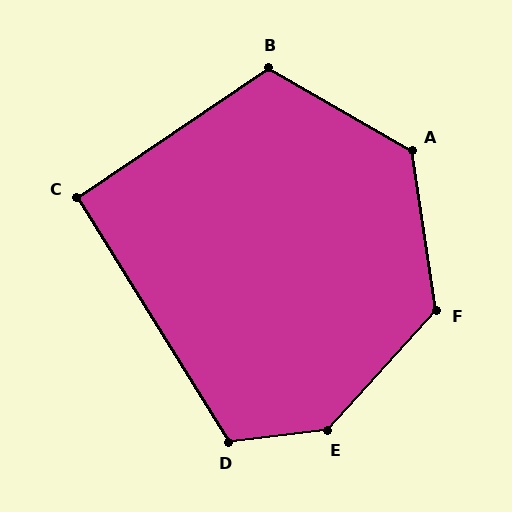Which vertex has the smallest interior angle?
C, at approximately 92 degrees.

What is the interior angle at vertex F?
Approximately 129 degrees (obtuse).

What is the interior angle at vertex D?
Approximately 115 degrees (obtuse).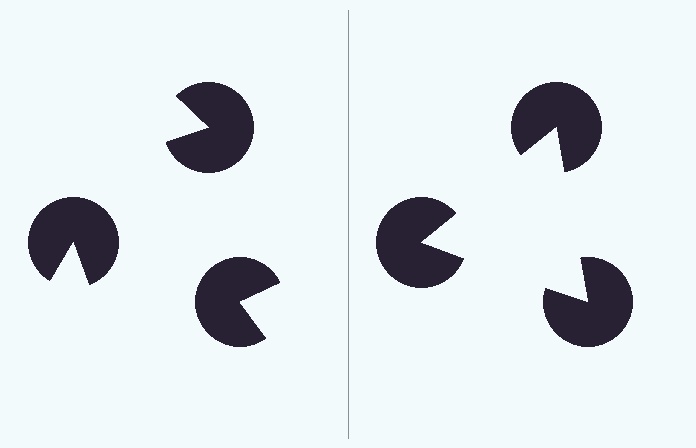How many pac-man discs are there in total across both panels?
6 — 3 on each side.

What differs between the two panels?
The pac-man discs are positioned identically on both sides; only the wedge orientations differ. On the right they align to a triangle; on the left they are misaligned.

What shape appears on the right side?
An illusory triangle.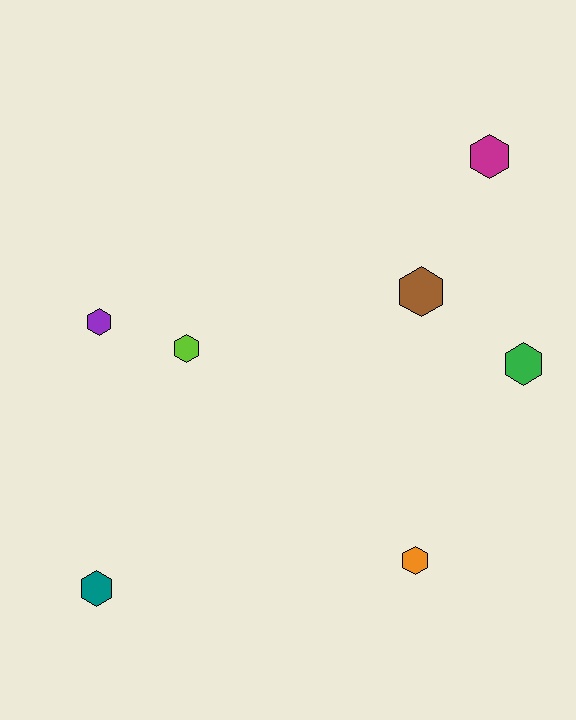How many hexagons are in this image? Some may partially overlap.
There are 7 hexagons.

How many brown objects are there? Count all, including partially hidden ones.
There is 1 brown object.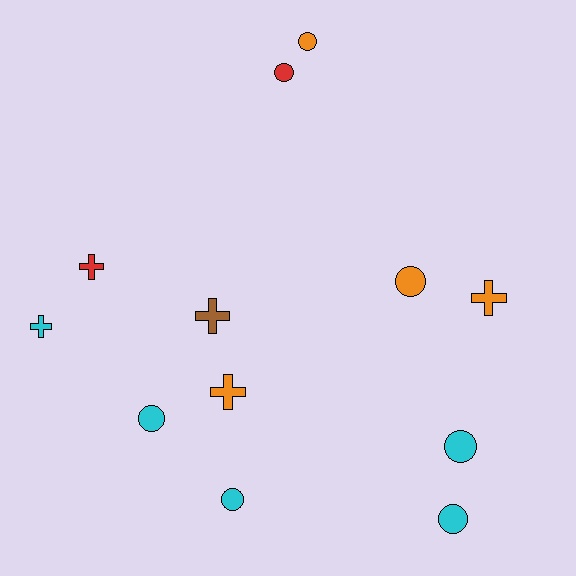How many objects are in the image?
There are 12 objects.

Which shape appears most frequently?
Circle, with 7 objects.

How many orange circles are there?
There are 2 orange circles.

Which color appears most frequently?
Cyan, with 5 objects.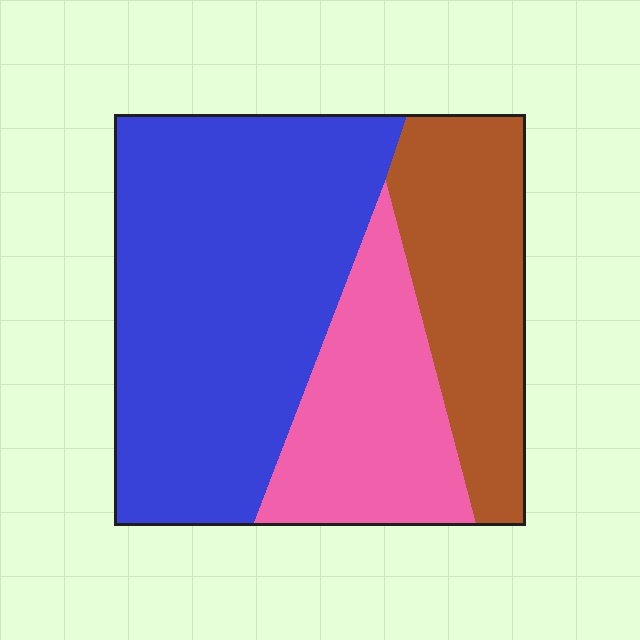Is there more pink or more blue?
Blue.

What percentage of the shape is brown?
Brown takes up less than a quarter of the shape.